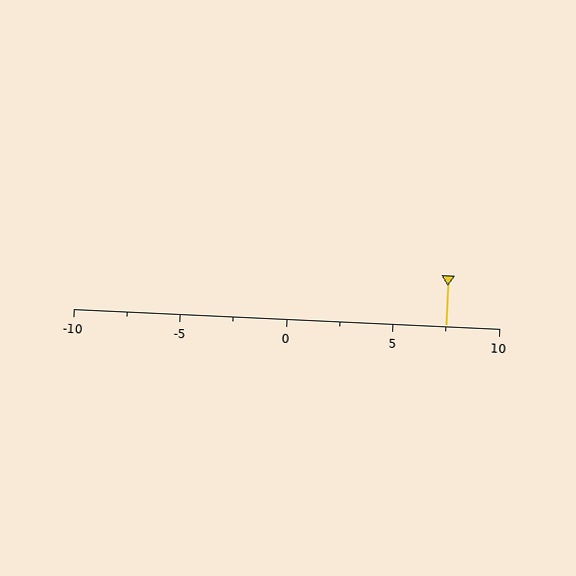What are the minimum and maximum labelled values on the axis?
The axis runs from -10 to 10.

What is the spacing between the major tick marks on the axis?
The major ticks are spaced 5 apart.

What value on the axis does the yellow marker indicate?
The marker indicates approximately 7.5.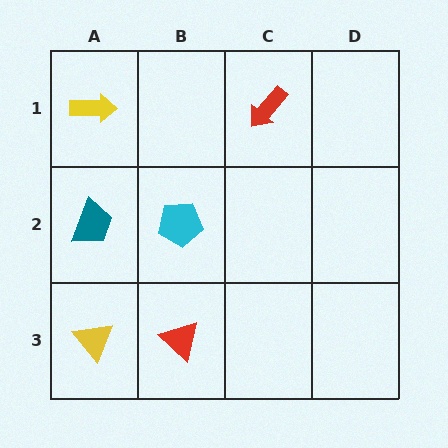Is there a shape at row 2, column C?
No, that cell is empty.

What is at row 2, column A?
A teal trapezoid.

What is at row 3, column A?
A yellow triangle.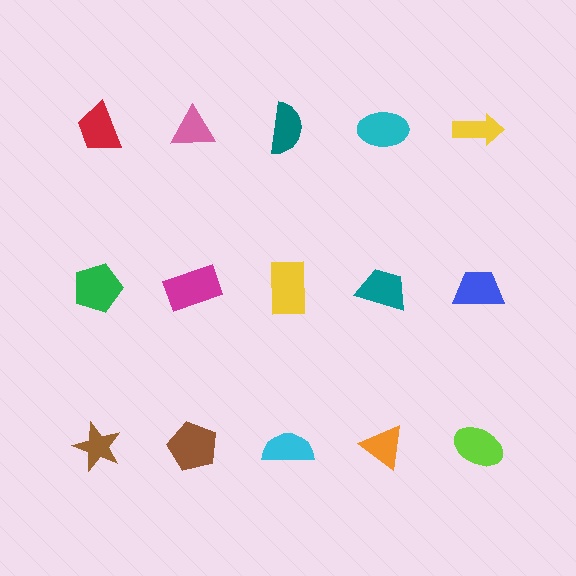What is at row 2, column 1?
A green pentagon.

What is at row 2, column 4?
A teal trapezoid.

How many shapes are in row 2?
5 shapes.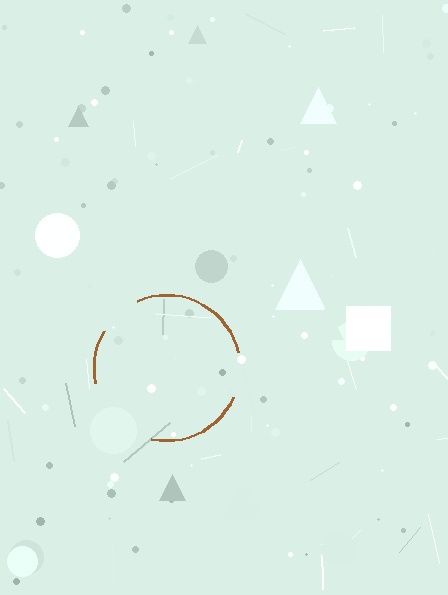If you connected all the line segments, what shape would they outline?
They would outline a circle.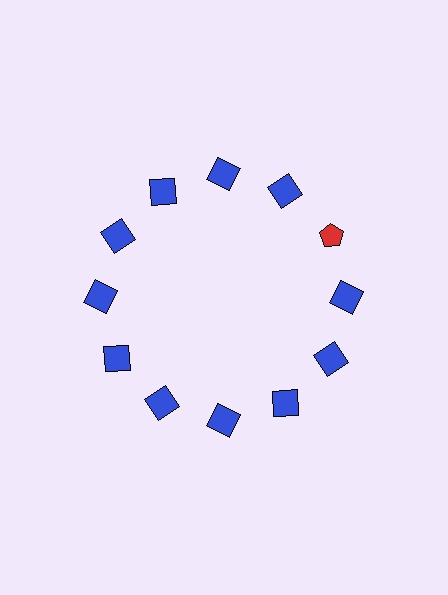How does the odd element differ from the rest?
It differs in both color (red instead of blue) and shape (pentagon instead of square).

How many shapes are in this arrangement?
There are 12 shapes arranged in a ring pattern.